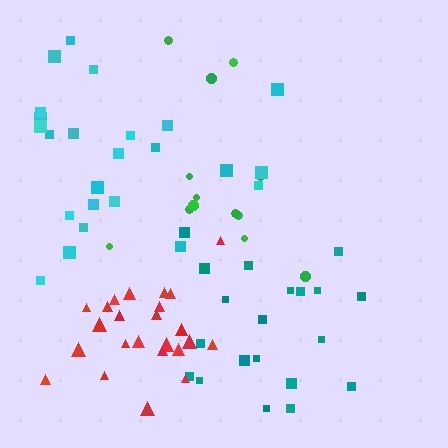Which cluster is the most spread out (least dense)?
Green.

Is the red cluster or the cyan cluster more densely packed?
Red.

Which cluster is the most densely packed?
Red.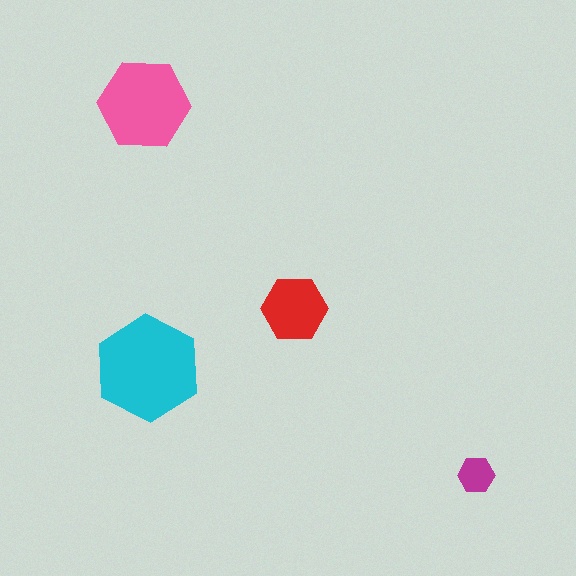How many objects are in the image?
There are 4 objects in the image.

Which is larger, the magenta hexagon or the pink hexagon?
The pink one.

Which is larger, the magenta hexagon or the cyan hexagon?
The cyan one.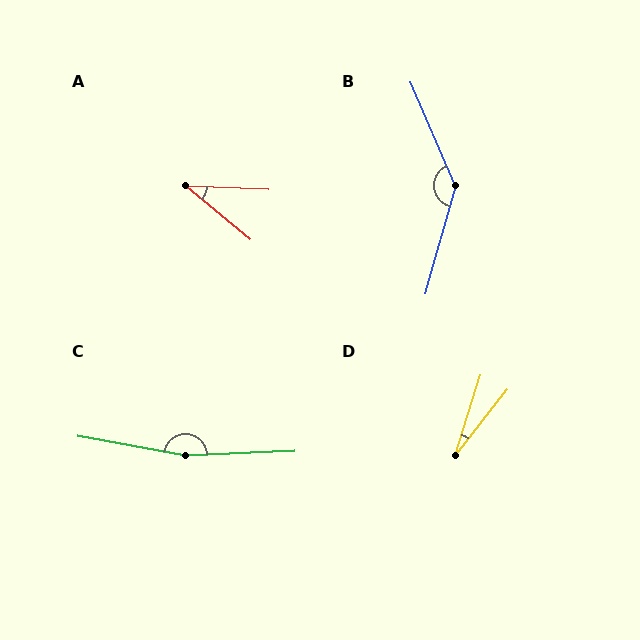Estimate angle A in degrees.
Approximately 38 degrees.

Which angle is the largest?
C, at approximately 168 degrees.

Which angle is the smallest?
D, at approximately 21 degrees.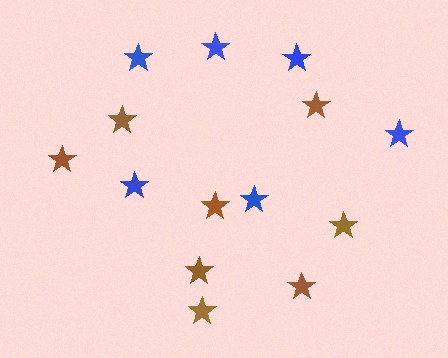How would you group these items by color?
There are 2 groups: one group of blue stars (6) and one group of brown stars (8).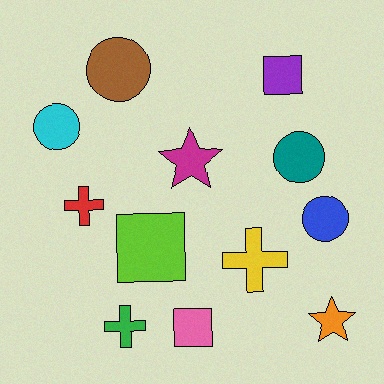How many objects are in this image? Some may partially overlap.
There are 12 objects.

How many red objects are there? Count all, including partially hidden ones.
There is 1 red object.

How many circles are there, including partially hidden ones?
There are 4 circles.